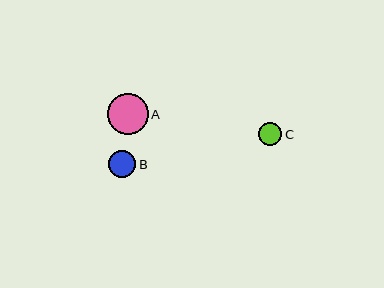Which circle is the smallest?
Circle C is the smallest with a size of approximately 23 pixels.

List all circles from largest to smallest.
From largest to smallest: A, B, C.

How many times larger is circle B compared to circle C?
Circle B is approximately 1.2 times the size of circle C.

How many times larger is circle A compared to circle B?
Circle A is approximately 1.5 times the size of circle B.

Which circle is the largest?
Circle A is the largest with a size of approximately 41 pixels.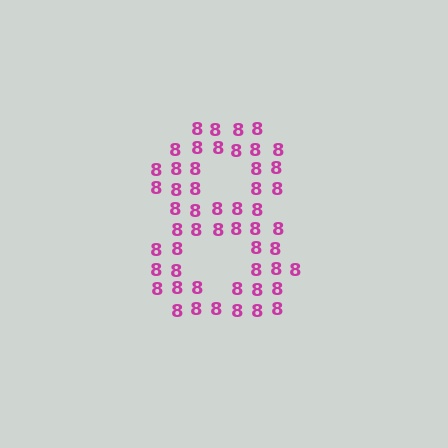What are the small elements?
The small elements are digit 8's.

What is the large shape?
The large shape is the digit 8.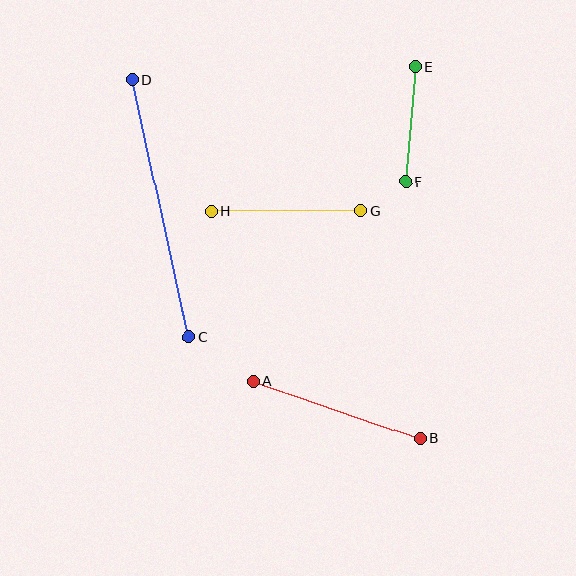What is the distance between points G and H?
The distance is approximately 150 pixels.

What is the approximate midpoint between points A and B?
The midpoint is at approximately (337, 410) pixels.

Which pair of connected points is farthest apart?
Points C and D are farthest apart.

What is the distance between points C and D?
The distance is approximately 264 pixels.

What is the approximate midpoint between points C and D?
The midpoint is at approximately (161, 208) pixels.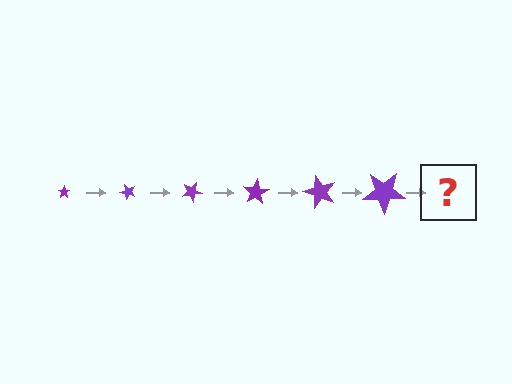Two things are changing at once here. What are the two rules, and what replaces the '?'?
The two rules are that the star grows larger each step and it rotates 50 degrees each step. The '?' should be a star, larger than the previous one and rotated 300 degrees from the start.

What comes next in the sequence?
The next element should be a star, larger than the previous one and rotated 300 degrees from the start.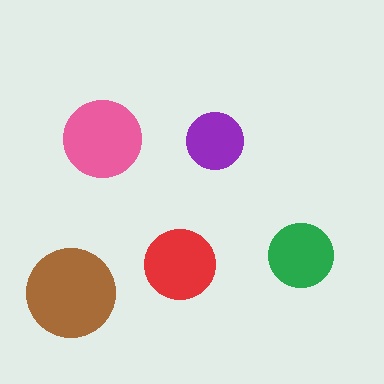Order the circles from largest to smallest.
the brown one, the pink one, the red one, the green one, the purple one.